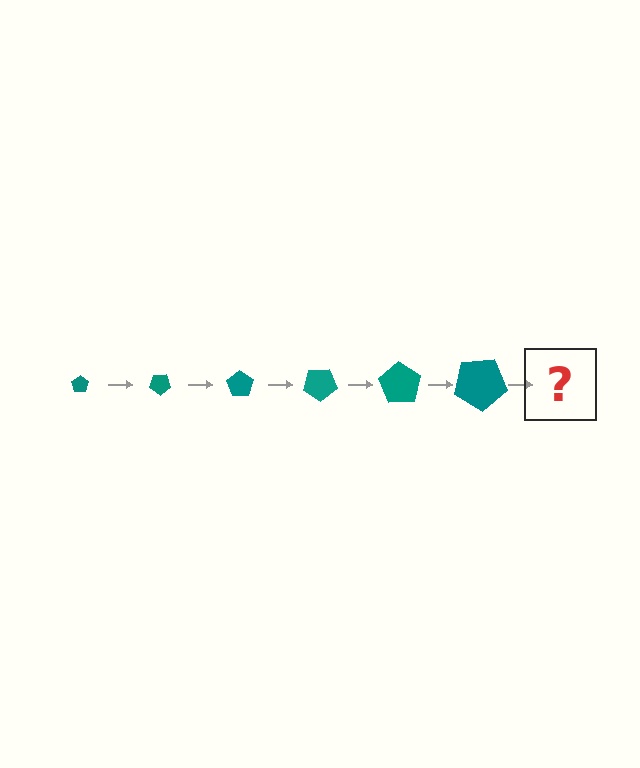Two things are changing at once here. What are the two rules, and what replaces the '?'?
The two rules are that the pentagon grows larger each step and it rotates 35 degrees each step. The '?' should be a pentagon, larger than the previous one and rotated 210 degrees from the start.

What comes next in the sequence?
The next element should be a pentagon, larger than the previous one and rotated 210 degrees from the start.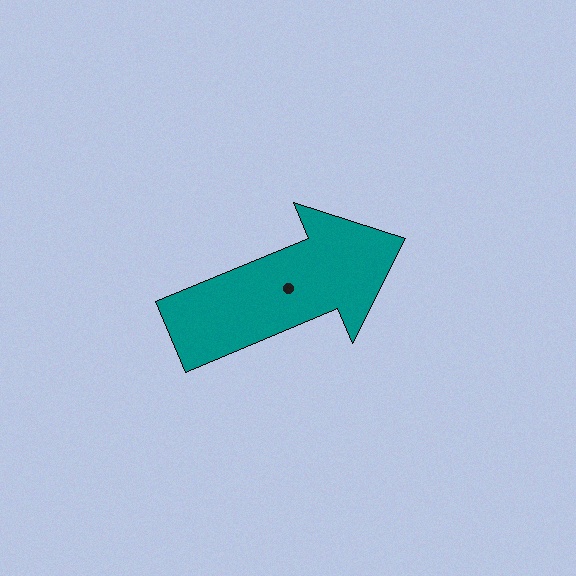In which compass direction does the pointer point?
Northeast.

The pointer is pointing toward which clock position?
Roughly 2 o'clock.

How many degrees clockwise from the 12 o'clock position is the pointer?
Approximately 67 degrees.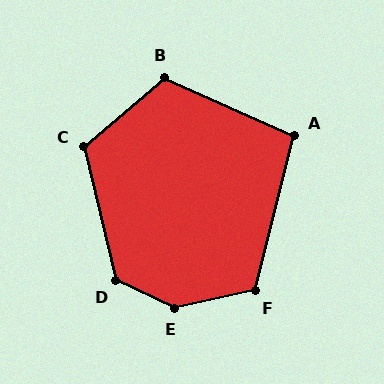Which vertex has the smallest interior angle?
A, at approximately 100 degrees.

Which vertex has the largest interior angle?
E, at approximately 143 degrees.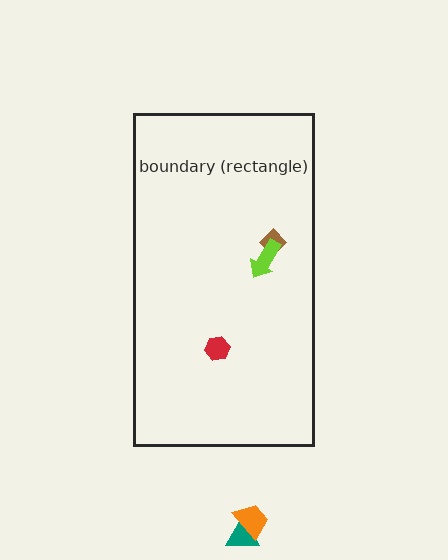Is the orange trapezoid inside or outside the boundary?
Outside.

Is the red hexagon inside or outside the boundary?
Inside.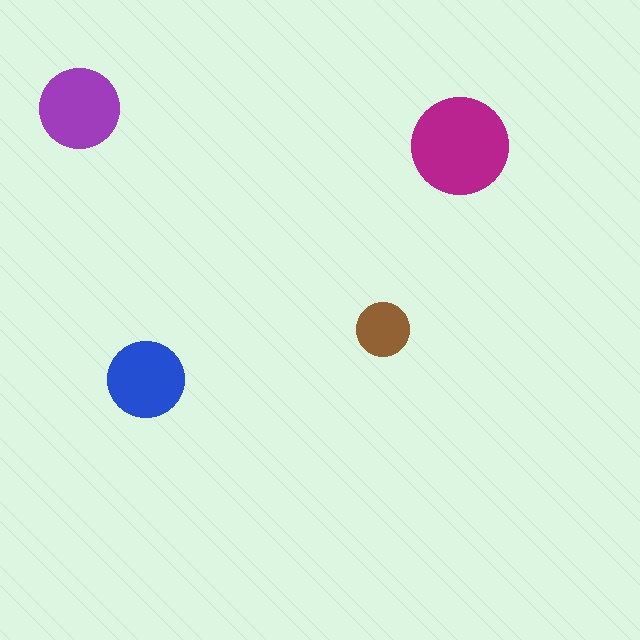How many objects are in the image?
There are 4 objects in the image.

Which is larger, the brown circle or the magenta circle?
The magenta one.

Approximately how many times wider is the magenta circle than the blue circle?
About 1.5 times wider.